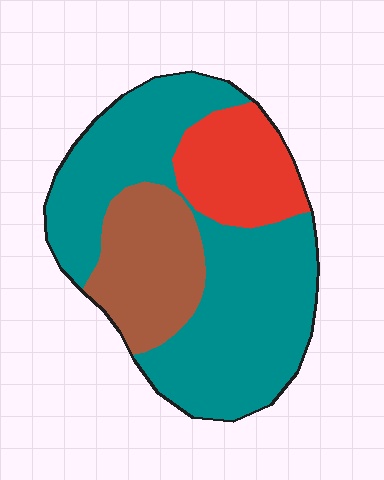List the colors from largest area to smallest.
From largest to smallest: teal, brown, red.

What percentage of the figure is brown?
Brown covers 21% of the figure.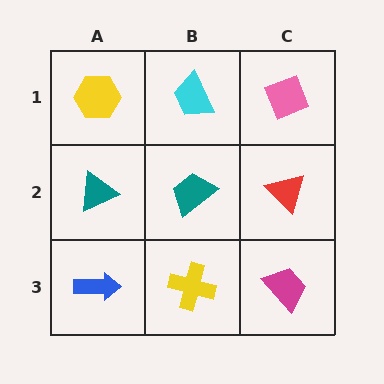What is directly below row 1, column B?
A teal trapezoid.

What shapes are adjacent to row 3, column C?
A red triangle (row 2, column C), a yellow cross (row 3, column B).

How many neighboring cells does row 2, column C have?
3.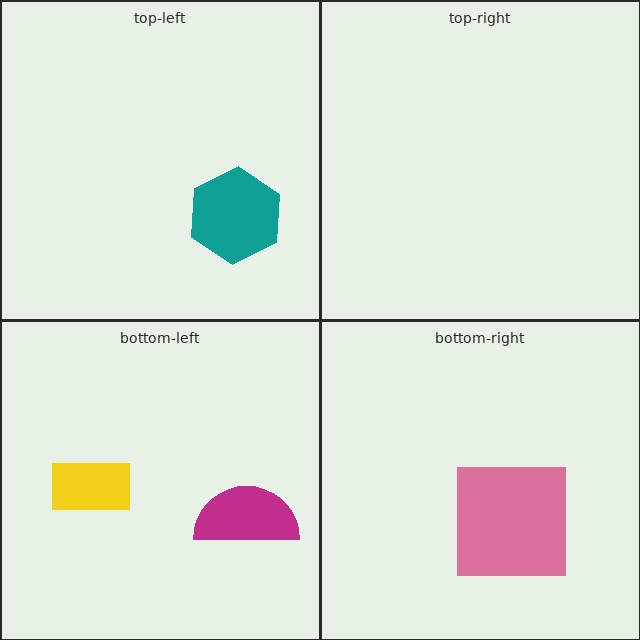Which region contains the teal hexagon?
The top-left region.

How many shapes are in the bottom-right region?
1.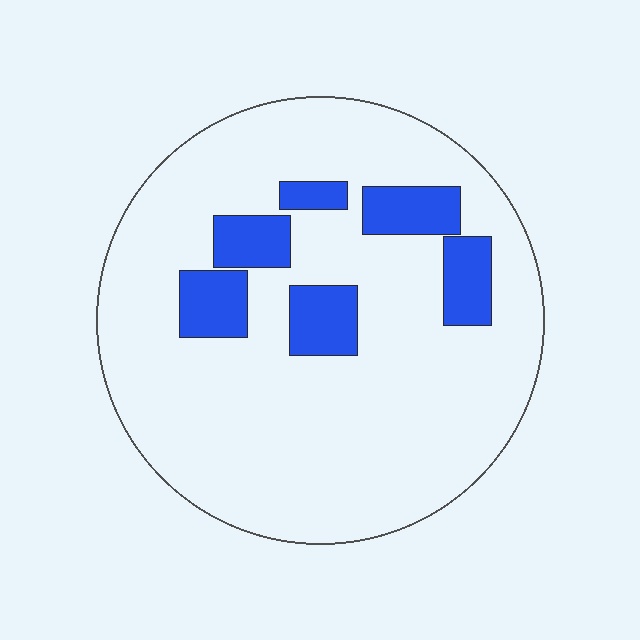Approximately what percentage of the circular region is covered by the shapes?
Approximately 15%.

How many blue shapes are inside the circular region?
6.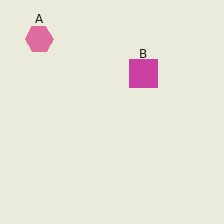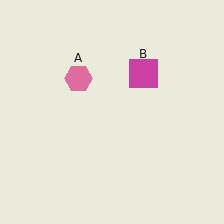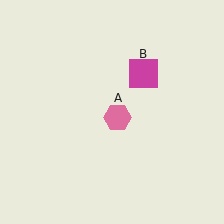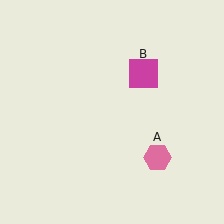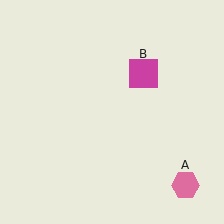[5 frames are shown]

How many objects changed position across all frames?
1 object changed position: pink hexagon (object A).